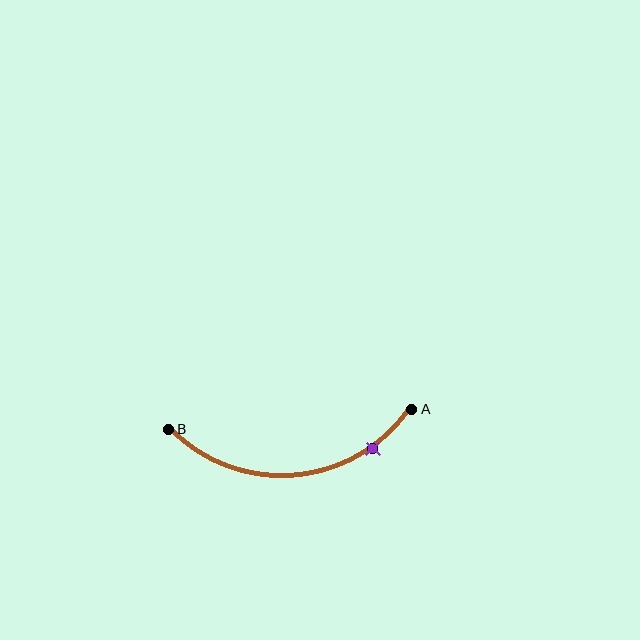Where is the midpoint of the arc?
The arc midpoint is the point on the curve farthest from the straight line joining A and B. It sits below that line.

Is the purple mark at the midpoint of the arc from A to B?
No. The purple mark lies on the arc but is closer to endpoint A. The arc midpoint would be at the point on the curve equidistant along the arc from both A and B.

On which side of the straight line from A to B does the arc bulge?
The arc bulges below the straight line connecting A and B.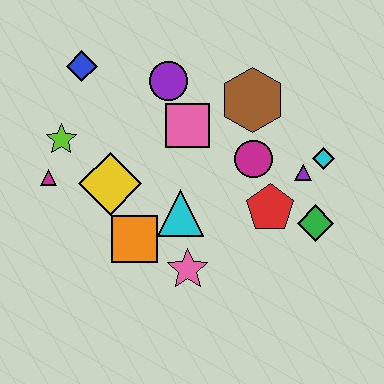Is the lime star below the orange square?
No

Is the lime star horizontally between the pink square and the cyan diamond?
No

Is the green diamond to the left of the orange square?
No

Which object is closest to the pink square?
The purple circle is closest to the pink square.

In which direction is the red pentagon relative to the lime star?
The red pentagon is to the right of the lime star.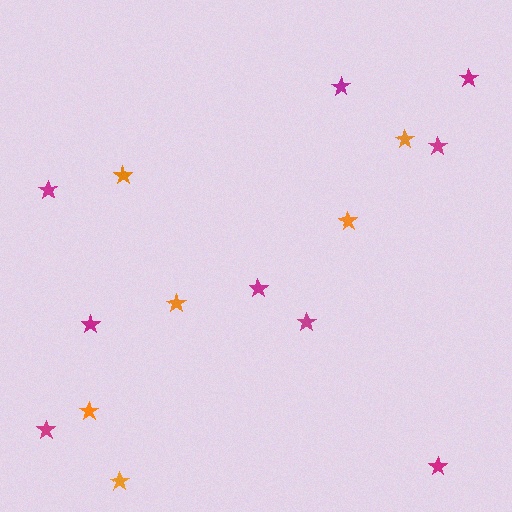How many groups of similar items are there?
There are 2 groups: one group of magenta stars (9) and one group of orange stars (6).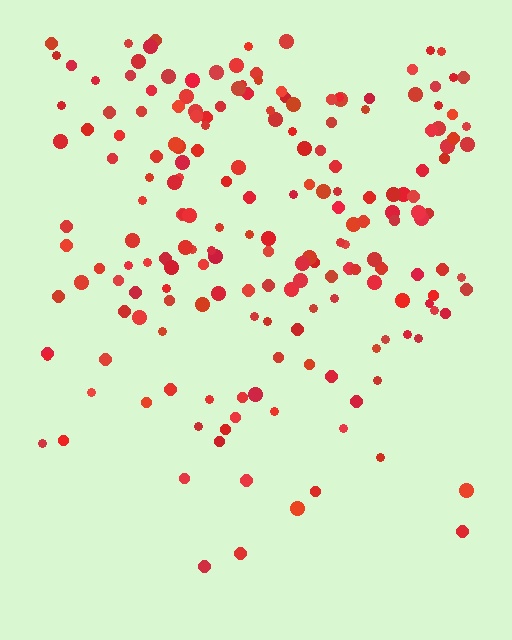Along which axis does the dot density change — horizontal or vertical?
Vertical.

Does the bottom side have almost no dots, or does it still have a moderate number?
Still a moderate number, just noticeably fewer than the top.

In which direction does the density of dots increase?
From bottom to top, with the top side densest.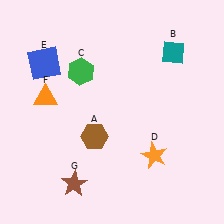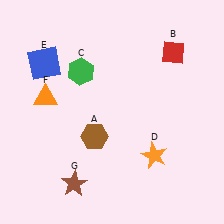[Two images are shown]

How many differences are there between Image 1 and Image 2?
There is 1 difference between the two images.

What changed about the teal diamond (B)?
In Image 1, B is teal. In Image 2, it changed to red.